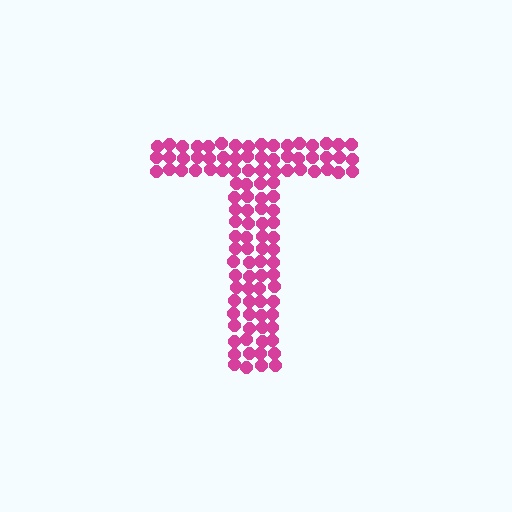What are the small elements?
The small elements are circles.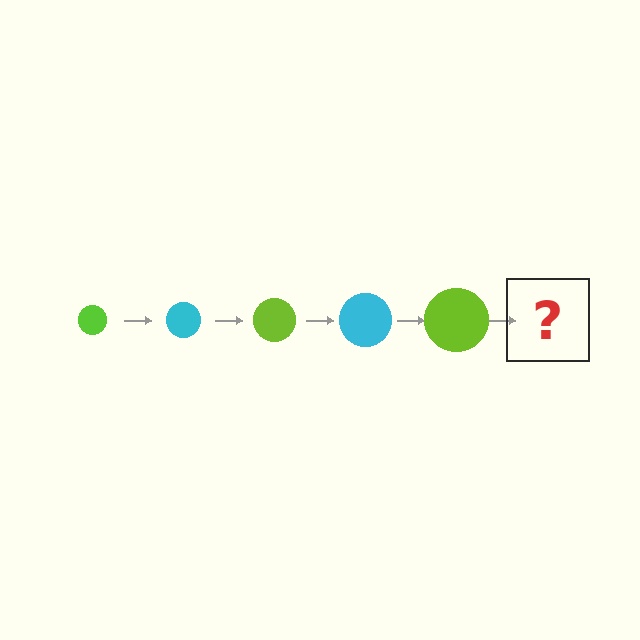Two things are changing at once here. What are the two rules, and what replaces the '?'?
The two rules are that the circle grows larger each step and the color cycles through lime and cyan. The '?' should be a cyan circle, larger than the previous one.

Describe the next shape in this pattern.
It should be a cyan circle, larger than the previous one.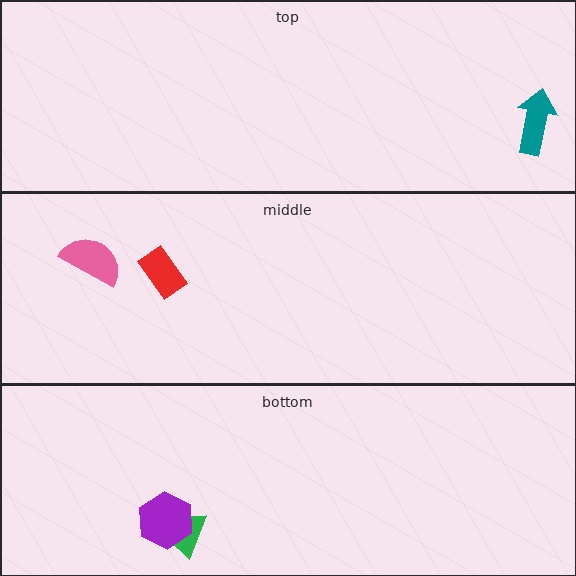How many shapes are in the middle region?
2.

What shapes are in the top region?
The teal arrow.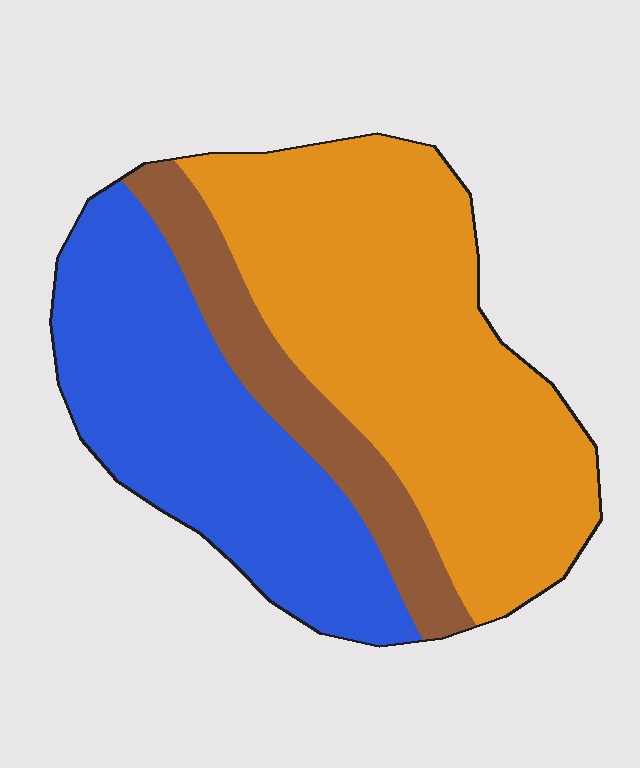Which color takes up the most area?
Orange, at roughly 50%.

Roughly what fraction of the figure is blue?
Blue takes up about one third (1/3) of the figure.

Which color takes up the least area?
Brown, at roughly 15%.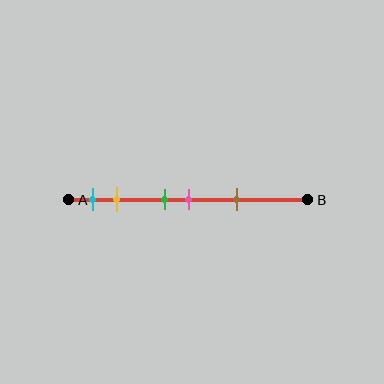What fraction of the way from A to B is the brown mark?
The brown mark is approximately 70% (0.7) of the way from A to B.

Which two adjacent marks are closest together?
The green and pink marks are the closest adjacent pair.